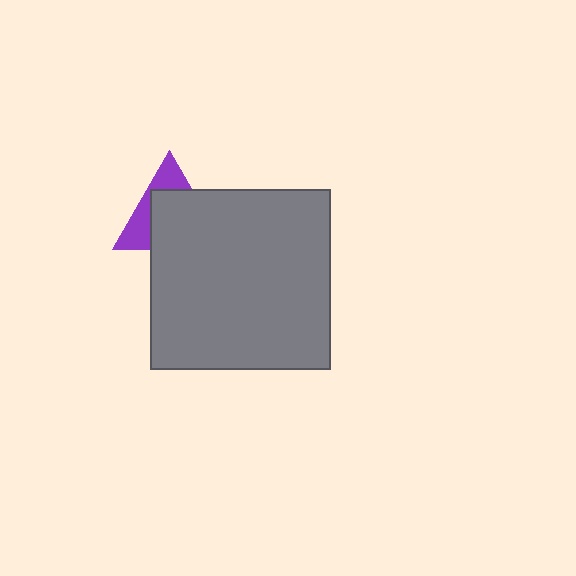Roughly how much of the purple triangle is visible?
A small part of it is visible (roughly 37%).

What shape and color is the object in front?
The object in front is a gray square.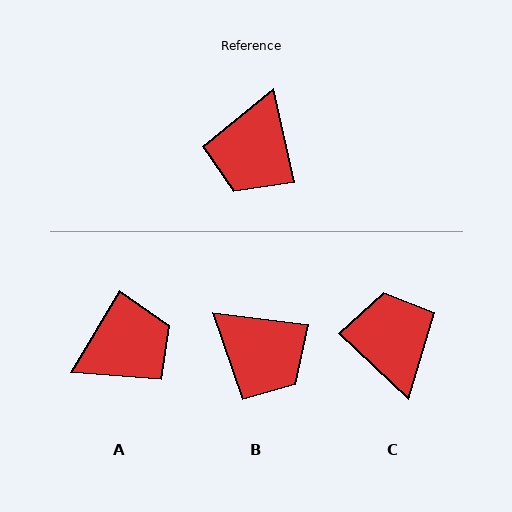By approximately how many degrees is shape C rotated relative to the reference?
Approximately 146 degrees clockwise.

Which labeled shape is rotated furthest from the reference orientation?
C, about 146 degrees away.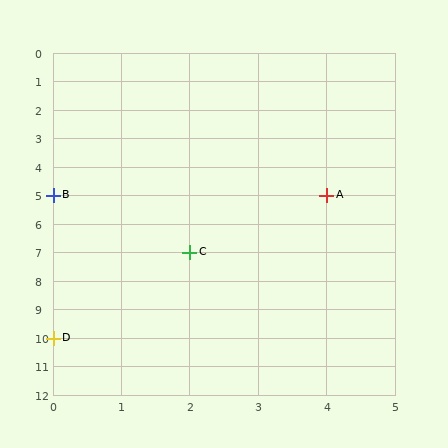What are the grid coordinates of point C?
Point C is at grid coordinates (2, 7).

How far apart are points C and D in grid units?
Points C and D are 2 columns and 3 rows apart (about 3.6 grid units diagonally).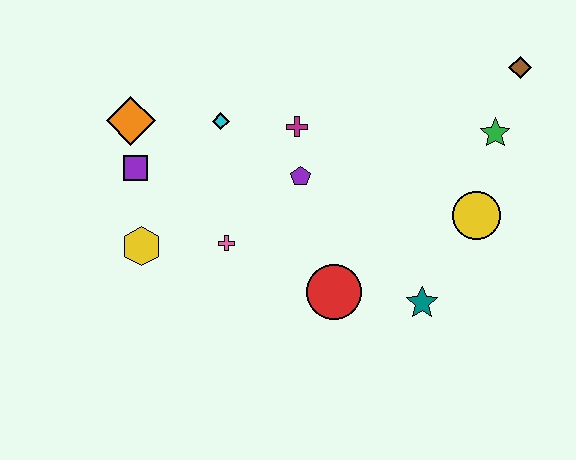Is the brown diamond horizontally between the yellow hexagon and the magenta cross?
No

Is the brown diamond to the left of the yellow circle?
No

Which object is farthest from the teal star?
The orange diamond is farthest from the teal star.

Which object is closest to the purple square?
The orange diamond is closest to the purple square.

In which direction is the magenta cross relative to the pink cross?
The magenta cross is above the pink cross.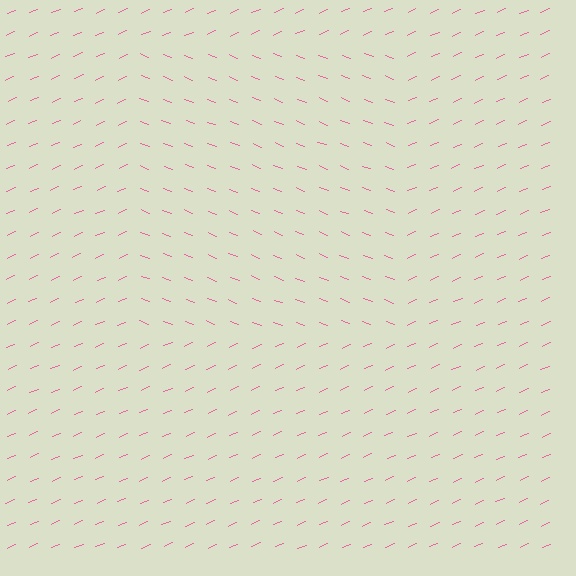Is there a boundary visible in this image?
Yes, there is a texture boundary formed by a change in line orientation.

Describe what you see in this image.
The image is filled with small pink line segments. A rectangle region in the image has lines oriented differently from the surrounding lines, creating a visible texture boundary.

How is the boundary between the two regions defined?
The boundary is defined purely by a change in line orientation (approximately 45 degrees difference). All lines are the same color and thickness.